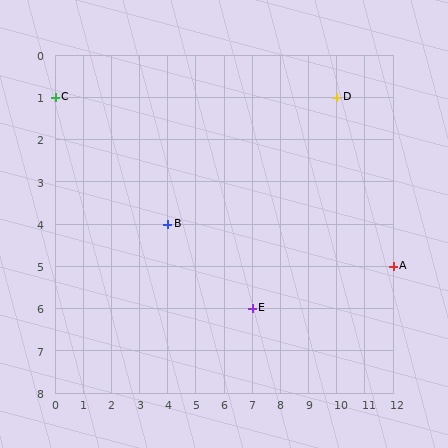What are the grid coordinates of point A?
Point A is at grid coordinates (12, 5).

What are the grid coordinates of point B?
Point B is at grid coordinates (4, 4).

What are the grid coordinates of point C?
Point C is at grid coordinates (0, 1).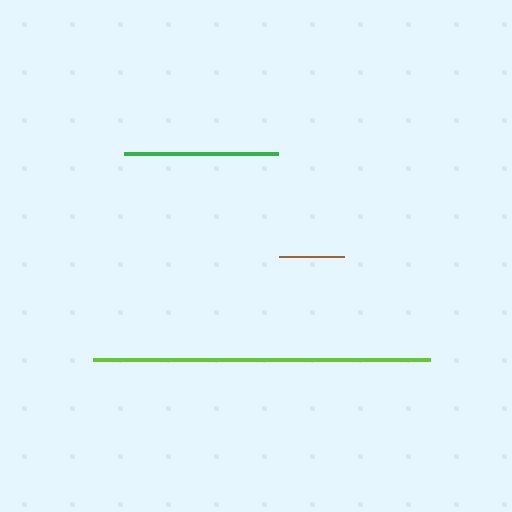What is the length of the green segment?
The green segment is approximately 154 pixels long.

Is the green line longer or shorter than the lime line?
The lime line is longer than the green line.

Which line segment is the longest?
The lime line is the longest at approximately 337 pixels.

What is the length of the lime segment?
The lime segment is approximately 337 pixels long.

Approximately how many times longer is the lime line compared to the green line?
The lime line is approximately 2.2 times the length of the green line.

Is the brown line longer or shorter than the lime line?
The lime line is longer than the brown line.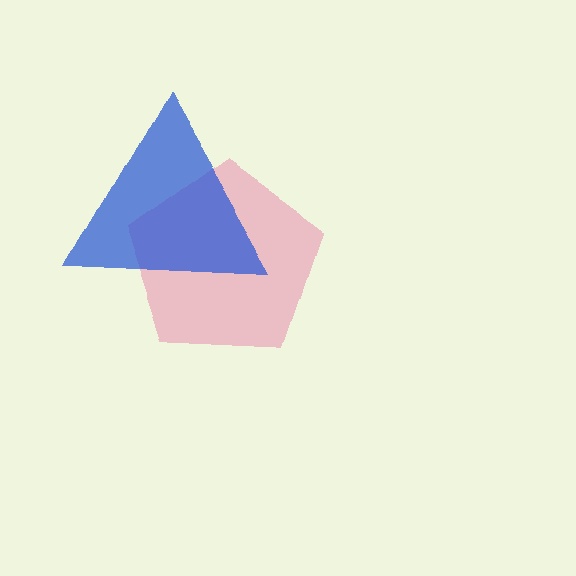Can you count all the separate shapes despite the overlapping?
Yes, there are 2 separate shapes.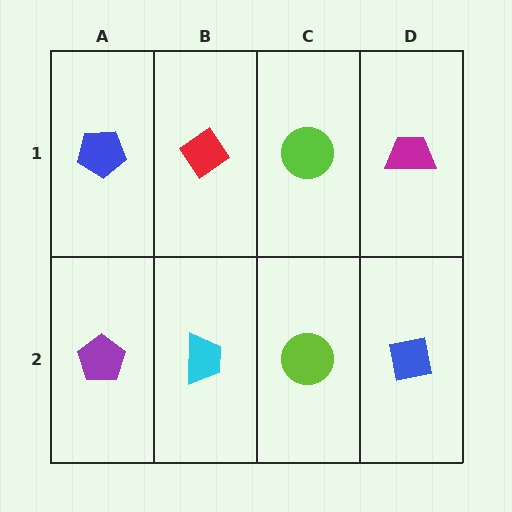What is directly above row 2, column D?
A magenta trapezoid.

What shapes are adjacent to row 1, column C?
A lime circle (row 2, column C), a red diamond (row 1, column B), a magenta trapezoid (row 1, column D).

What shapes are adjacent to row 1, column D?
A blue square (row 2, column D), a lime circle (row 1, column C).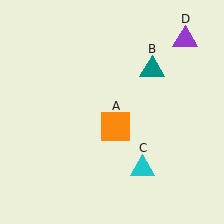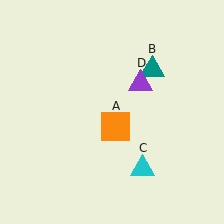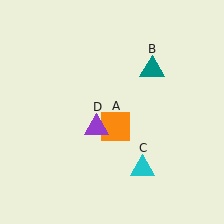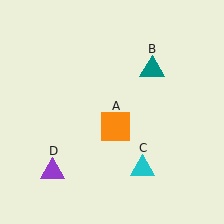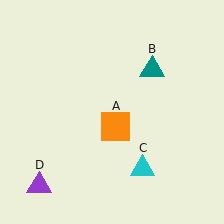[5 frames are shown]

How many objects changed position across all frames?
1 object changed position: purple triangle (object D).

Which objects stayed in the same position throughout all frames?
Orange square (object A) and teal triangle (object B) and cyan triangle (object C) remained stationary.